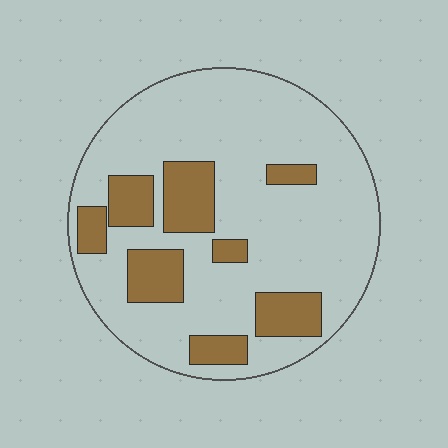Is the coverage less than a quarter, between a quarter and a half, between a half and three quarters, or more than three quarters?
Less than a quarter.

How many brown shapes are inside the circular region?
8.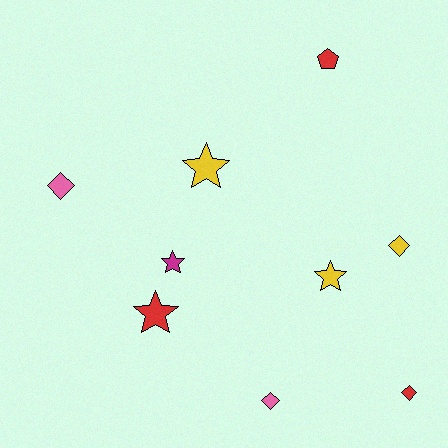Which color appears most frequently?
Red, with 3 objects.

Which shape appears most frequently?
Diamond, with 4 objects.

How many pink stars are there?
There are no pink stars.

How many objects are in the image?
There are 9 objects.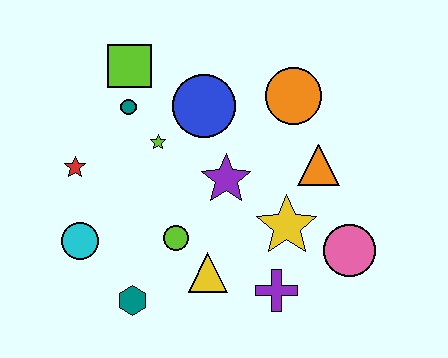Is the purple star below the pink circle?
No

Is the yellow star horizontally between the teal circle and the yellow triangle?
No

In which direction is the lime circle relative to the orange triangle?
The lime circle is to the left of the orange triangle.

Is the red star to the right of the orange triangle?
No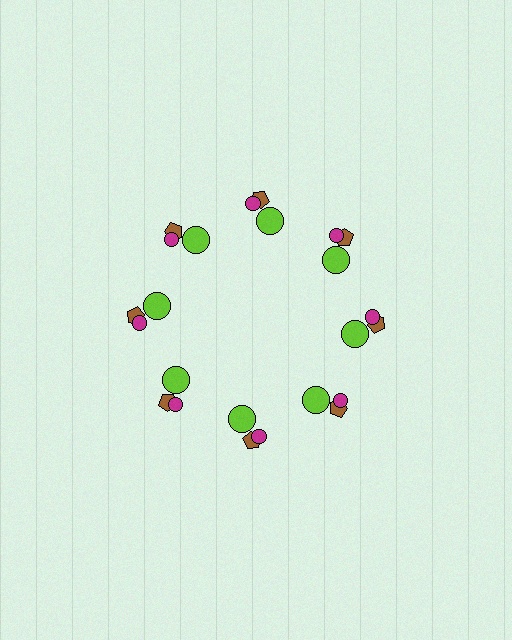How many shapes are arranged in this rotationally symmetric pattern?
There are 24 shapes, arranged in 8 groups of 3.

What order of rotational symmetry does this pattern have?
This pattern has 8-fold rotational symmetry.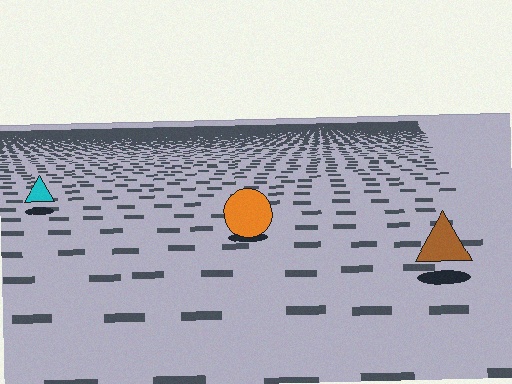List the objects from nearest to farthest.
From nearest to farthest: the brown triangle, the orange circle, the cyan triangle.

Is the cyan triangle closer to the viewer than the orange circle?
No. The orange circle is closer — you can tell from the texture gradient: the ground texture is coarser near it.